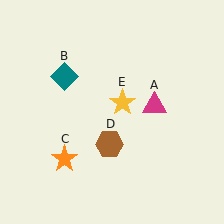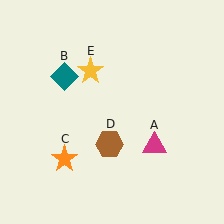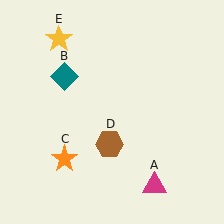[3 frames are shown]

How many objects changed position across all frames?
2 objects changed position: magenta triangle (object A), yellow star (object E).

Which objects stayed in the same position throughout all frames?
Teal diamond (object B) and orange star (object C) and brown hexagon (object D) remained stationary.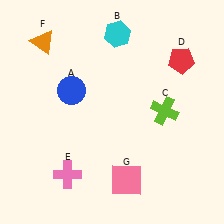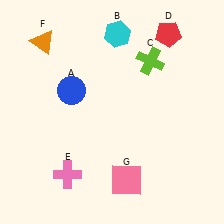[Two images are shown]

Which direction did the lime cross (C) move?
The lime cross (C) moved up.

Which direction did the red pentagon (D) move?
The red pentagon (D) moved up.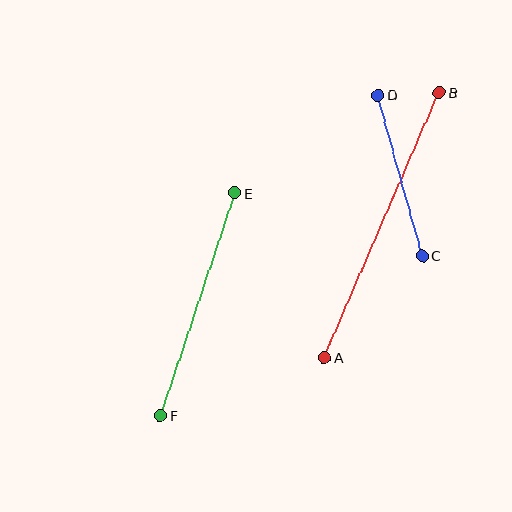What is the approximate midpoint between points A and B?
The midpoint is at approximately (382, 225) pixels.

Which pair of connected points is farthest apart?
Points A and B are farthest apart.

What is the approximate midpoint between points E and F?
The midpoint is at approximately (198, 304) pixels.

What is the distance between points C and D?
The distance is approximately 167 pixels.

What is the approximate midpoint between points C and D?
The midpoint is at approximately (400, 176) pixels.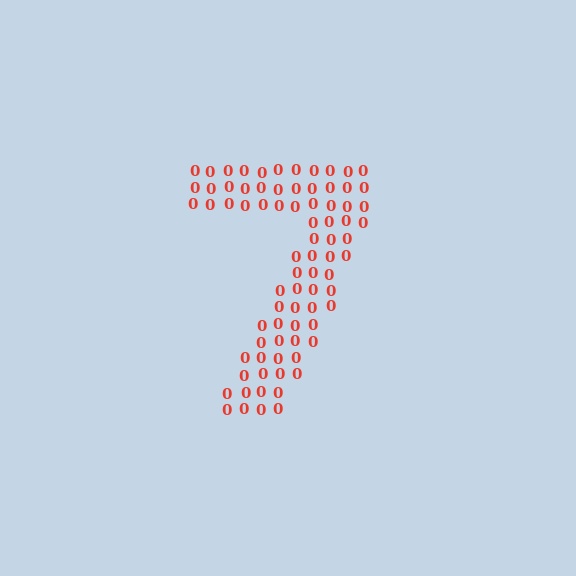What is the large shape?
The large shape is the digit 7.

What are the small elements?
The small elements are digit 0's.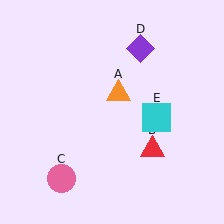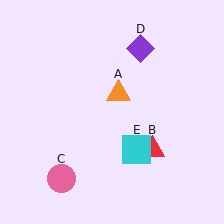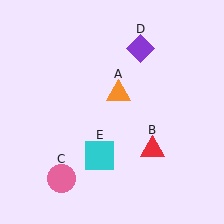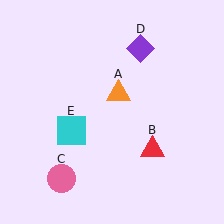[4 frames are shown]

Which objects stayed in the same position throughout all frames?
Orange triangle (object A) and red triangle (object B) and pink circle (object C) and purple diamond (object D) remained stationary.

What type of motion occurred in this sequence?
The cyan square (object E) rotated clockwise around the center of the scene.